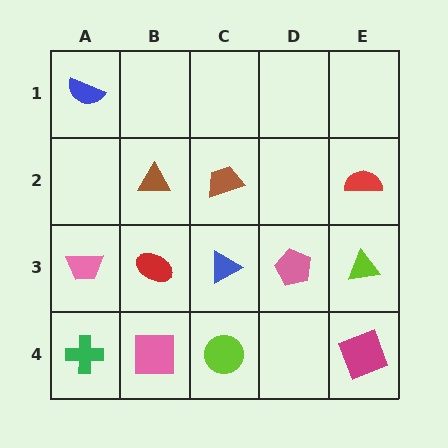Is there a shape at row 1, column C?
No, that cell is empty.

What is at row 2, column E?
A red semicircle.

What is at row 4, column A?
A green cross.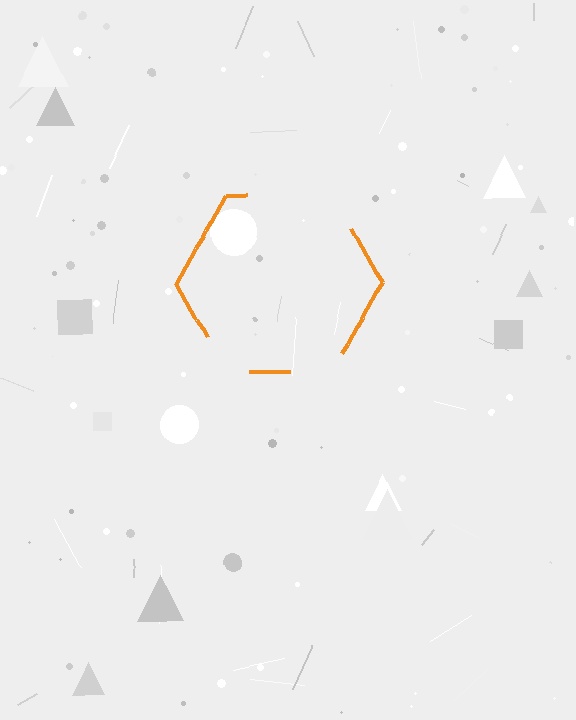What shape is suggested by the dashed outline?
The dashed outline suggests a hexagon.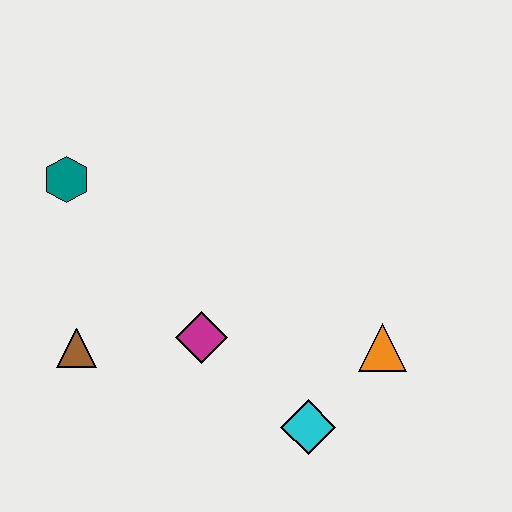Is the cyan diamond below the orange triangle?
Yes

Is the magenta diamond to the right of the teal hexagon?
Yes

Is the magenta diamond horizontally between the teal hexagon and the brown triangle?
No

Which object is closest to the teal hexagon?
The brown triangle is closest to the teal hexagon.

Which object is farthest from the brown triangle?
The orange triangle is farthest from the brown triangle.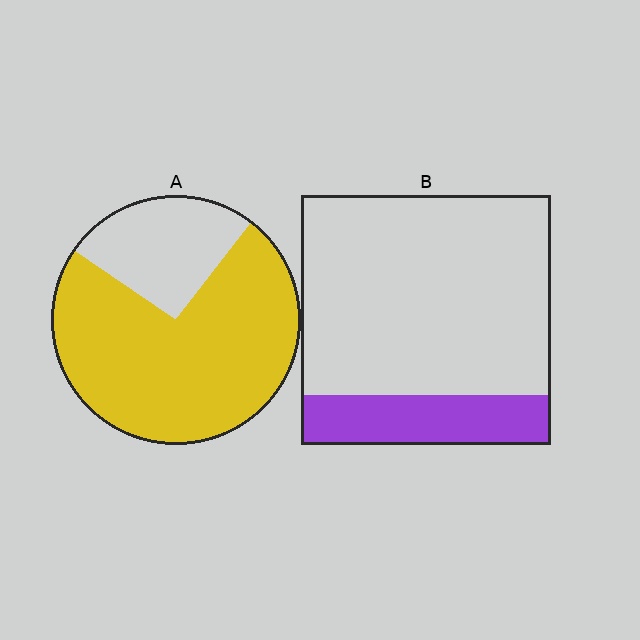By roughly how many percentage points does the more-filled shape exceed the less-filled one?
By roughly 55 percentage points (A over B).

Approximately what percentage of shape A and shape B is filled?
A is approximately 75% and B is approximately 20%.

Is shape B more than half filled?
No.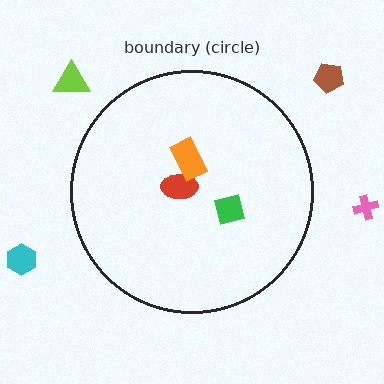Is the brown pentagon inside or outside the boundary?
Outside.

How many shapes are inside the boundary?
3 inside, 4 outside.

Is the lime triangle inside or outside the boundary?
Outside.